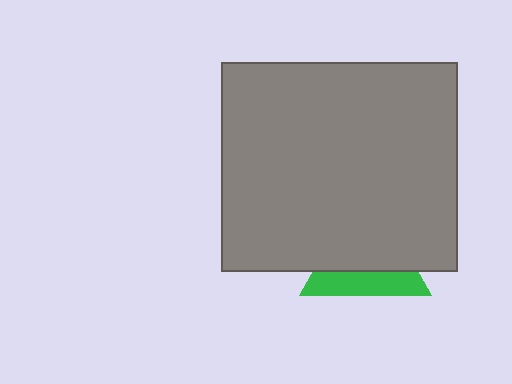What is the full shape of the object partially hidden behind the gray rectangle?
The partially hidden object is a green triangle.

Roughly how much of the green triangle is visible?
A small part of it is visible (roughly 37%).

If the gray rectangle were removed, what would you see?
You would see the complete green triangle.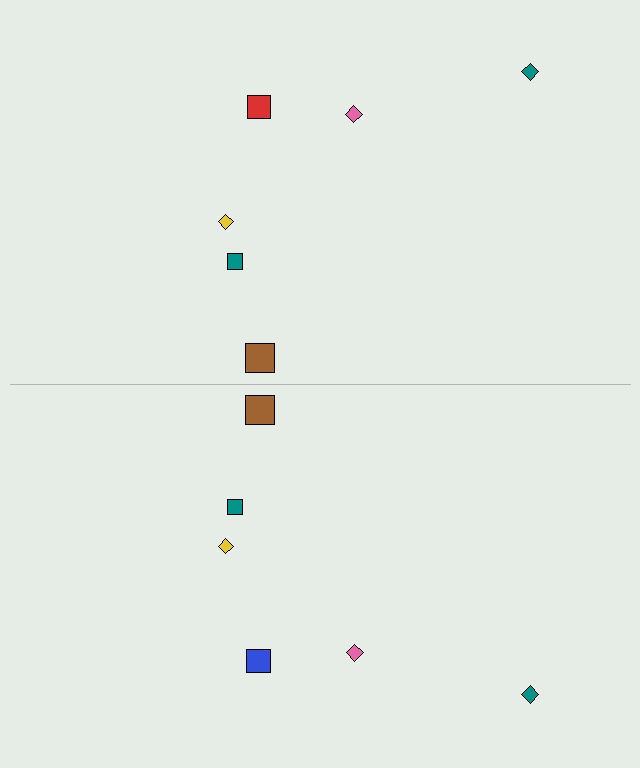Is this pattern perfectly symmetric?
No, the pattern is not perfectly symmetric. The blue square on the bottom side breaks the symmetry — its mirror counterpart is red.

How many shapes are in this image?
There are 12 shapes in this image.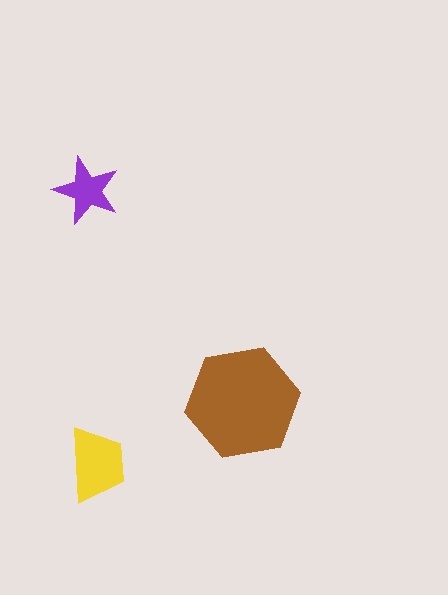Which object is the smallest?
The purple star.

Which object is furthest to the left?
The purple star is leftmost.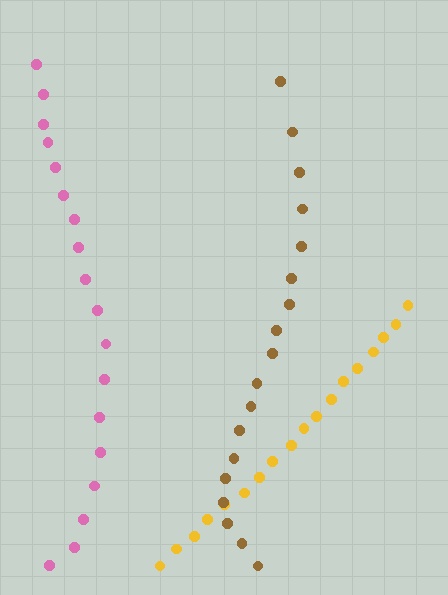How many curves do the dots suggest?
There are 3 distinct paths.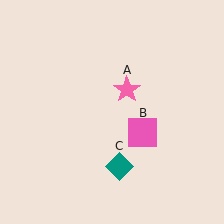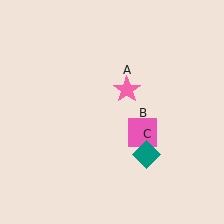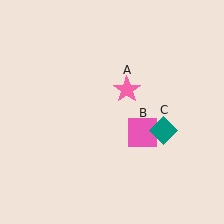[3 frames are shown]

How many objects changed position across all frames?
1 object changed position: teal diamond (object C).